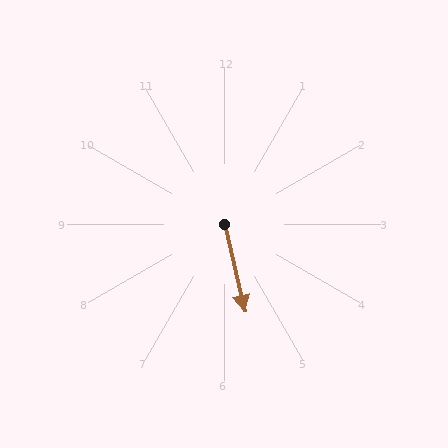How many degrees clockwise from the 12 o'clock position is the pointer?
Approximately 167 degrees.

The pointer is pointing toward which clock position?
Roughly 6 o'clock.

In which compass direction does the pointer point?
South.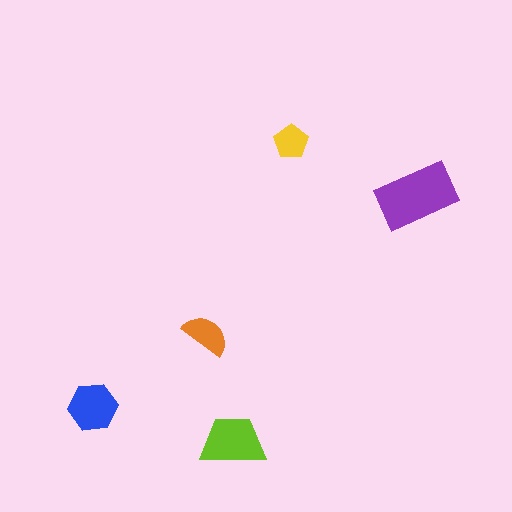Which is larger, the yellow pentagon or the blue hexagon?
The blue hexagon.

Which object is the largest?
The purple rectangle.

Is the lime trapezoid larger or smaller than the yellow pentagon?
Larger.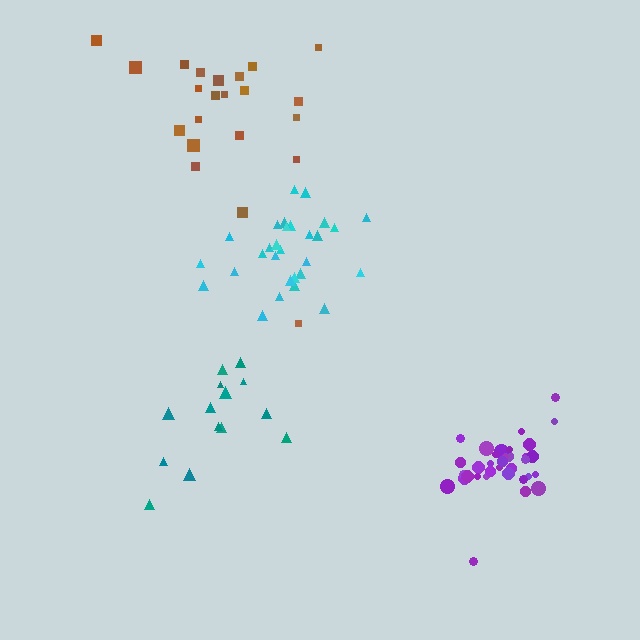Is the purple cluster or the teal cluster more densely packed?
Purple.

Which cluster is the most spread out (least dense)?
Brown.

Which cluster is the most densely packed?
Purple.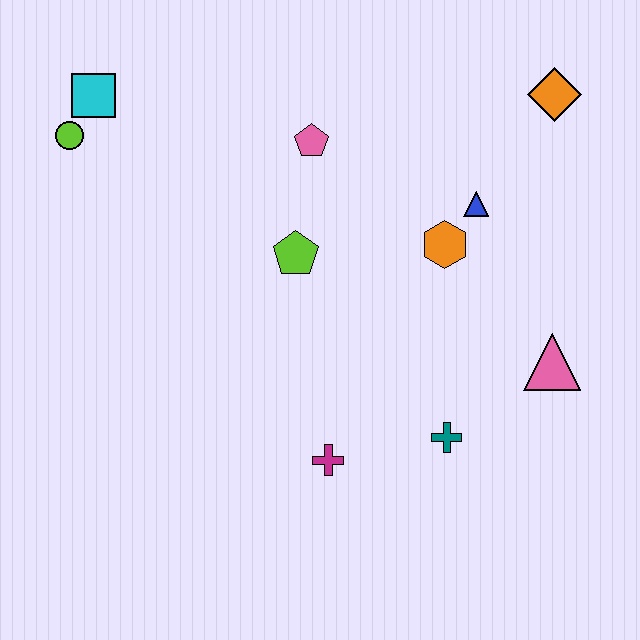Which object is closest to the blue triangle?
The orange hexagon is closest to the blue triangle.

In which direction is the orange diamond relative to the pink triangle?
The orange diamond is above the pink triangle.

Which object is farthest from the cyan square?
The pink triangle is farthest from the cyan square.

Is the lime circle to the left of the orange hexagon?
Yes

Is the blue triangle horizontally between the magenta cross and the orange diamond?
Yes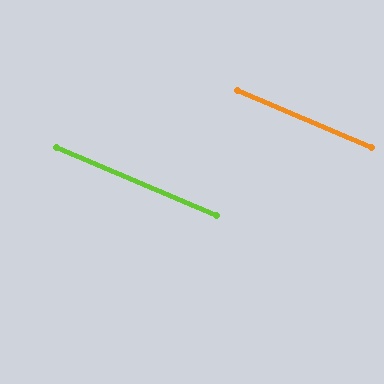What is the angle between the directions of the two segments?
Approximately 0 degrees.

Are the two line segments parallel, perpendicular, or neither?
Parallel — their directions differ by only 0.2°.